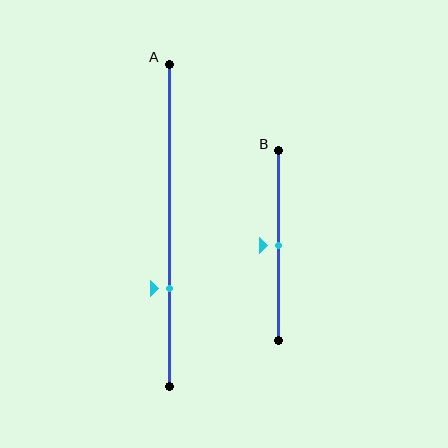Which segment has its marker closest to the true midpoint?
Segment B has its marker closest to the true midpoint.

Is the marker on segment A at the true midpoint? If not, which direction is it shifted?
No, the marker on segment A is shifted downward by about 20% of the segment length.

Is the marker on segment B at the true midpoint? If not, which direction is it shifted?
Yes, the marker on segment B is at the true midpoint.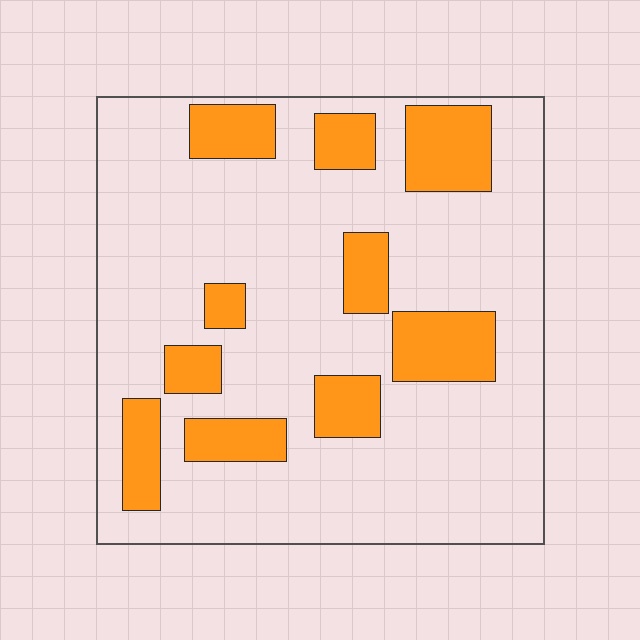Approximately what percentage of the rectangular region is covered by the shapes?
Approximately 20%.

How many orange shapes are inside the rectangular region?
10.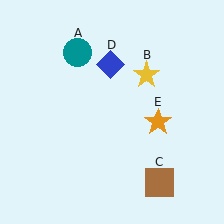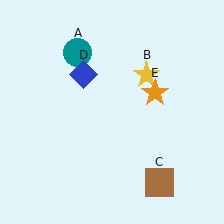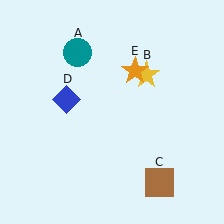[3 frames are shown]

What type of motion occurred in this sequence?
The blue diamond (object D), orange star (object E) rotated counterclockwise around the center of the scene.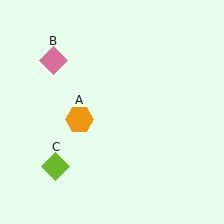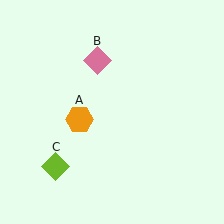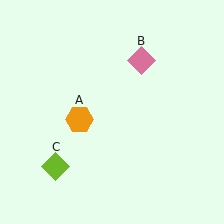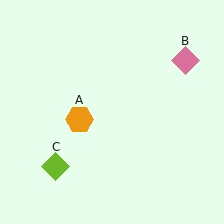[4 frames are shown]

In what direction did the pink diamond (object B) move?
The pink diamond (object B) moved right.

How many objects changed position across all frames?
1 object changed position: pink diamond (object B).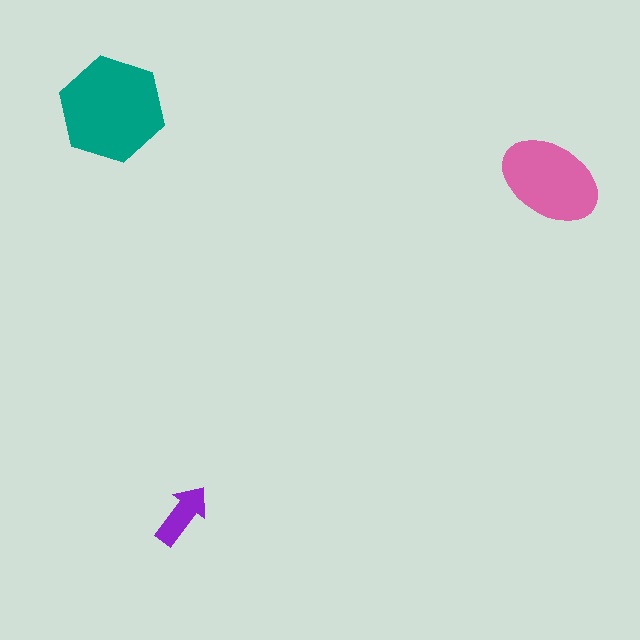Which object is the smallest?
The purple arrow.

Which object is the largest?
The teal hexagon.